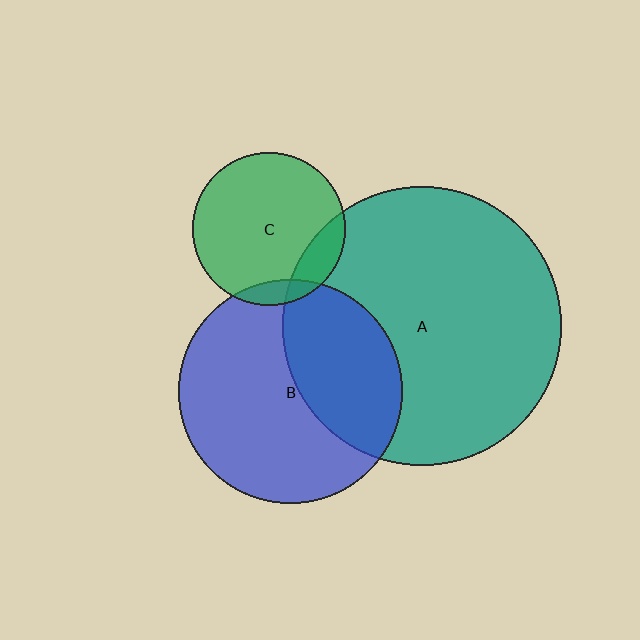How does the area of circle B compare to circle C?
Approximately 2.1 times.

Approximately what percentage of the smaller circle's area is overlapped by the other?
Approximately 15%.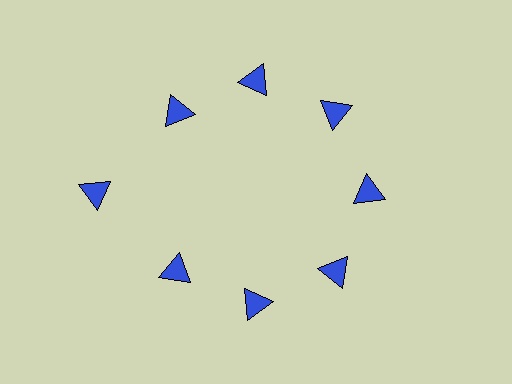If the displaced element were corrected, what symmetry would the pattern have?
It would have 8-fold rotational symmetry — the pattern would map onto itself every 45 degrees.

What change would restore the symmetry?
The symmetry would be restored by moving it inward, back onto the ring so that all 8 triangles sit at equal angles and equal distance from the center.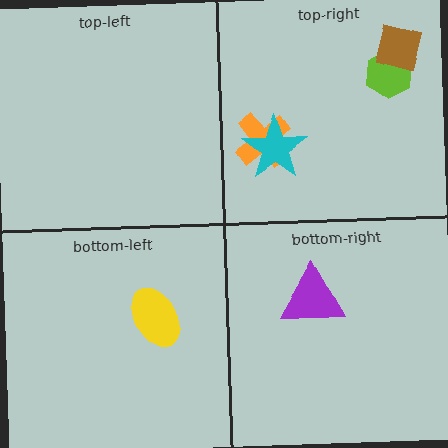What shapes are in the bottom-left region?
The yellow ellipse.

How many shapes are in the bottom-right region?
1.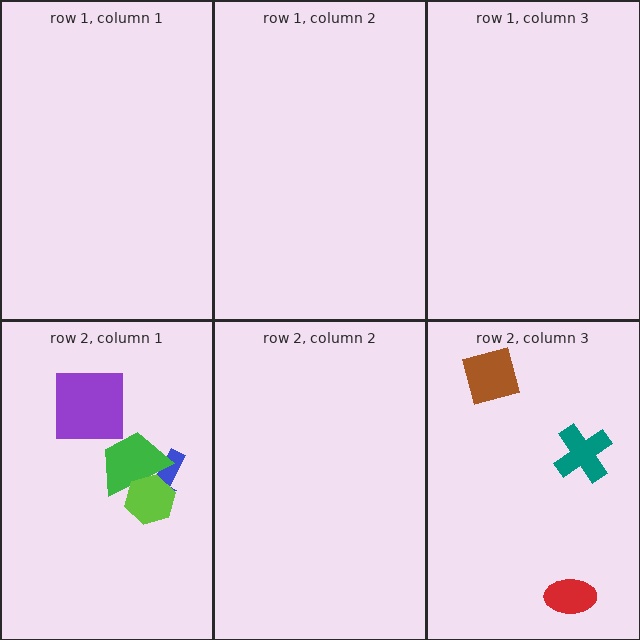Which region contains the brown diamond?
The row 2, column 3 region.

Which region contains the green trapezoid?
The row 2, column 1 region.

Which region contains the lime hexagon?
The row 2, column 1 region.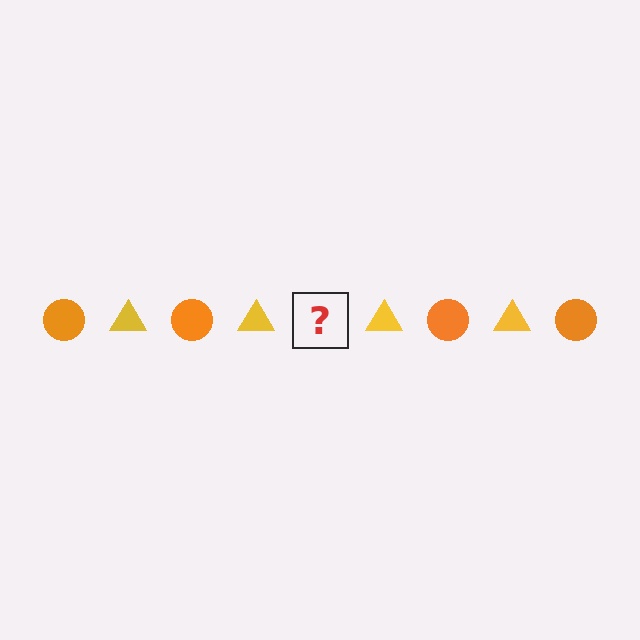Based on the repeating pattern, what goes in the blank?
The blank should be an orange circle.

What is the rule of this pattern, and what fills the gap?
The rule is that the pattern alternates between orange circle and yellow triangle. The gap should be filled with an orange circle.